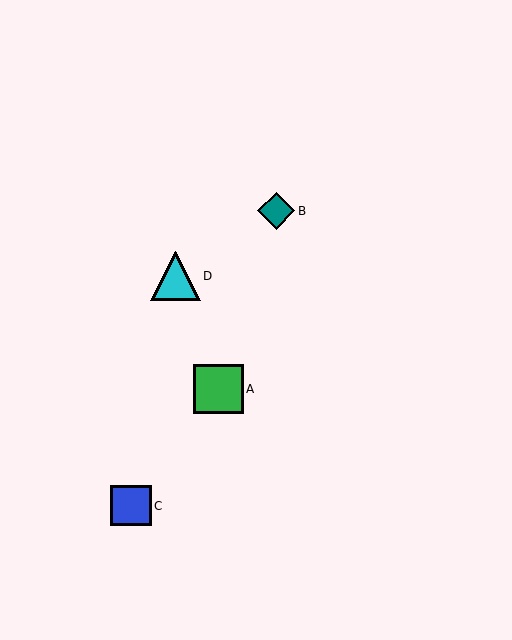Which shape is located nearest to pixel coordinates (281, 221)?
The teal diamond (labeled B) at (276, 211) is nearest to that location.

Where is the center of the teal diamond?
The center of the teal diamond is at (276, 211).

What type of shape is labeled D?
Shape D is a cyan triangle.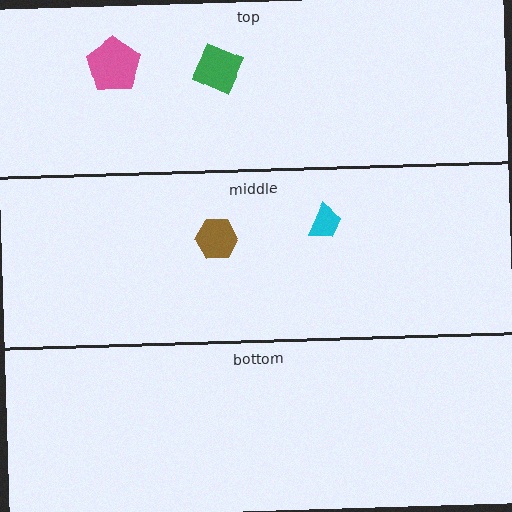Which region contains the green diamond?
The top region.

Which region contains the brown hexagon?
The middle region.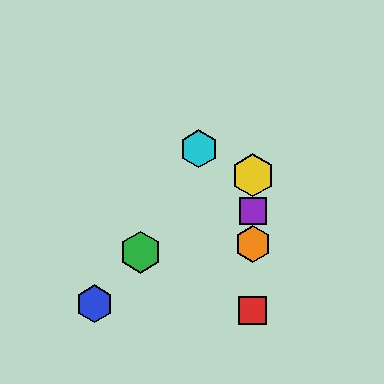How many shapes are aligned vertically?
4 shapes (the red square, the yellow hexagon, the purple square, the orange hexagon) are aligned vertically.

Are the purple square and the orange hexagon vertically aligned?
Yes, both are at x≈253.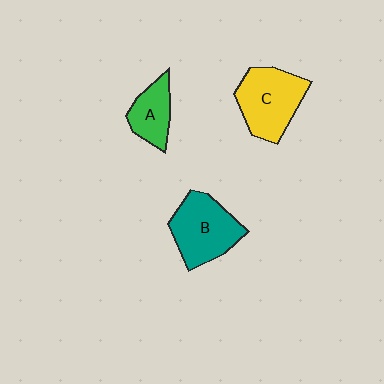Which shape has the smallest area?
Shape A (green).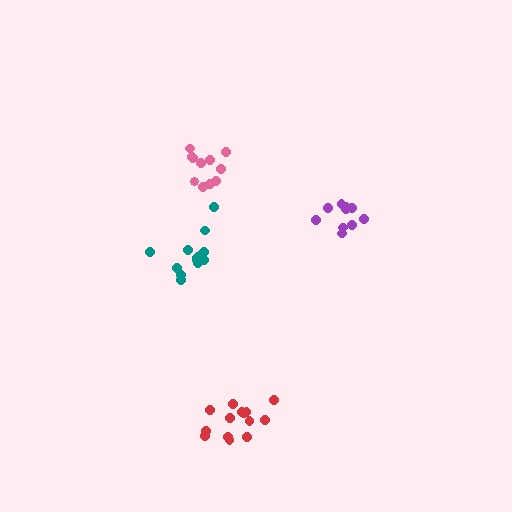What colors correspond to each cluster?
The clusters are colored: purple, pink, red, teal.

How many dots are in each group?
Group 1: 10 dots, Group 2: 11 dots, Group 3: 14 dots, Group 4: 14 dots (49 total).